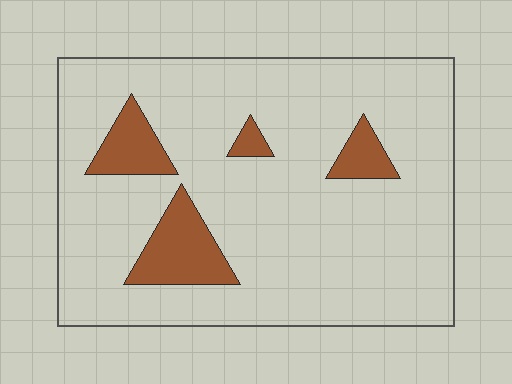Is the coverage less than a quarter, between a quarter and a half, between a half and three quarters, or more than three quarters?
Less than a quarter.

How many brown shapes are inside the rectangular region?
4.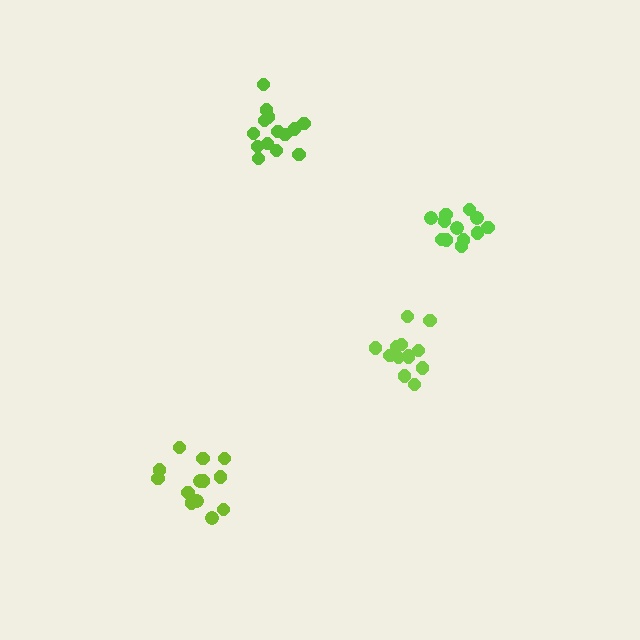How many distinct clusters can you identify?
There are 4 distinct clusters.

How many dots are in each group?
Group 1: 13 dots, Group 2: 13 dots, Group 3: 14 dots, Group 4: 12 dots (52 total).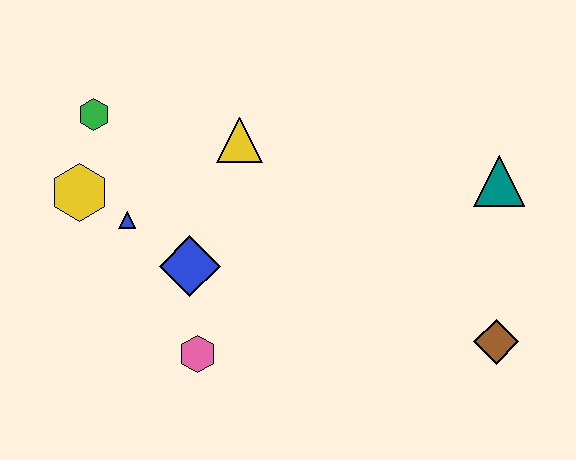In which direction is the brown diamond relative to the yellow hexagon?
The brown diamond is to the right of the yellow hexagon.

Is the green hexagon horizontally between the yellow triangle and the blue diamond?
No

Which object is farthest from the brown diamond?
The green hexagon is farthest from the brown diamond.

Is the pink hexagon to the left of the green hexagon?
No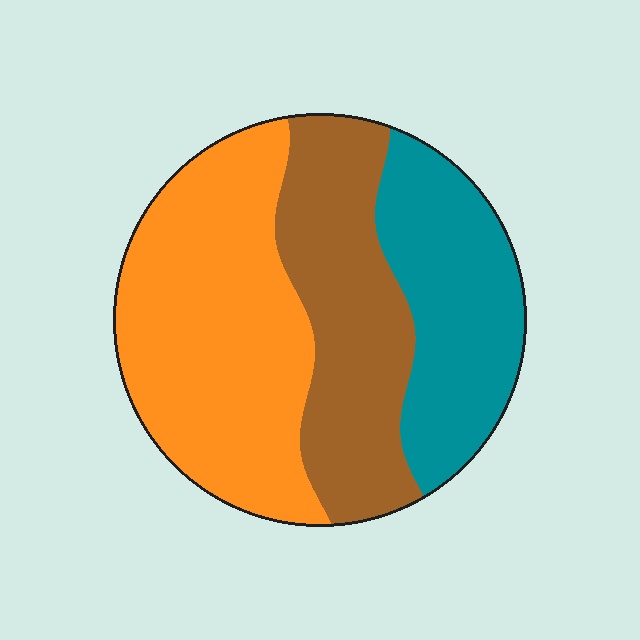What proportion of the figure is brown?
Brown takes up between a quarter and a half of the figure.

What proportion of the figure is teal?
Teal covers roughly 25% of the figure.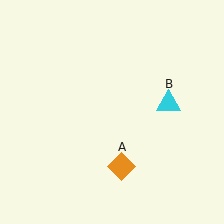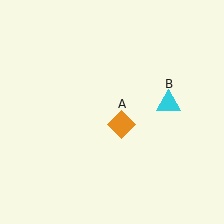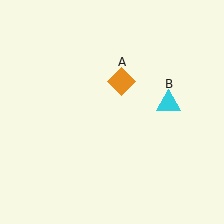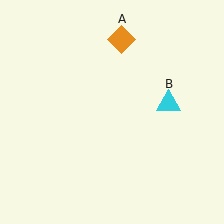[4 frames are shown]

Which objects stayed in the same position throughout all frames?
Cyan triangle (object B) remained stationary.